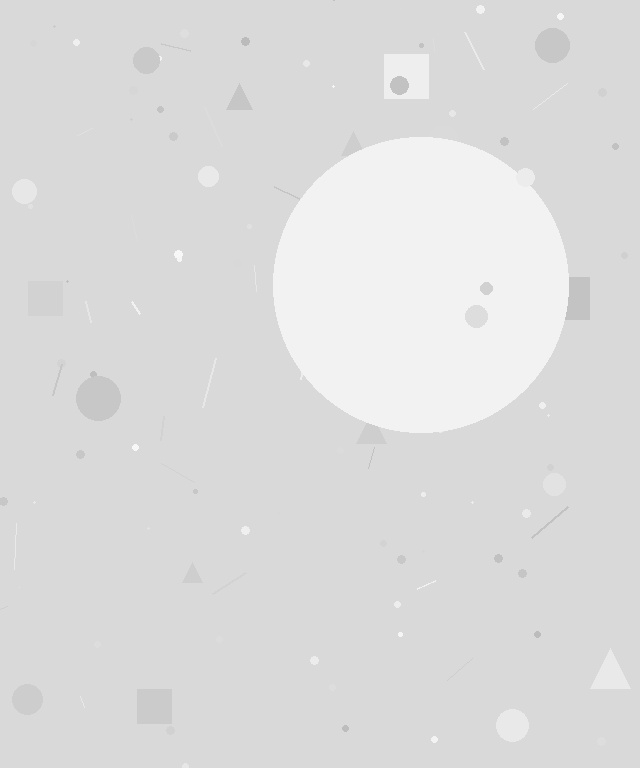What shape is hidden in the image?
A circle is hidden in the image.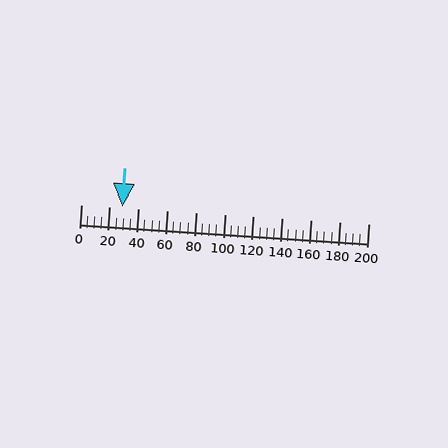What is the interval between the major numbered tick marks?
The major tick marks are spaced 20 units apart.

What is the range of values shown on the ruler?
The ruler shows values from 0 to 200.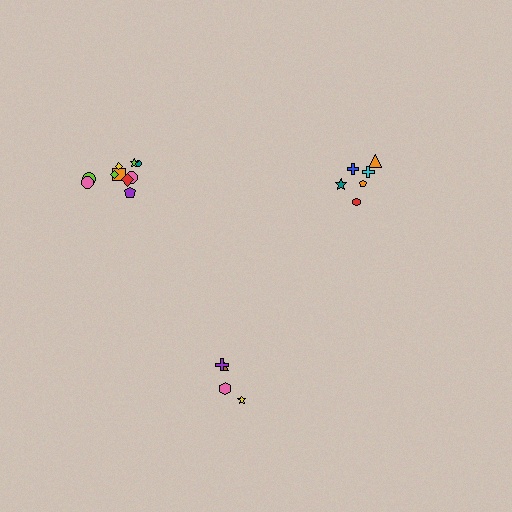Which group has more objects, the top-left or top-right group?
The top-left group.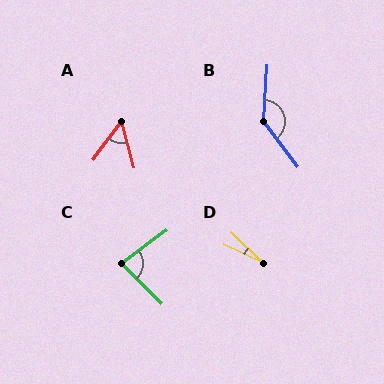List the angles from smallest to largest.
D (19°), A (52°), C (81°), B (140°).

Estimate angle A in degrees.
Approximately 52 degrees.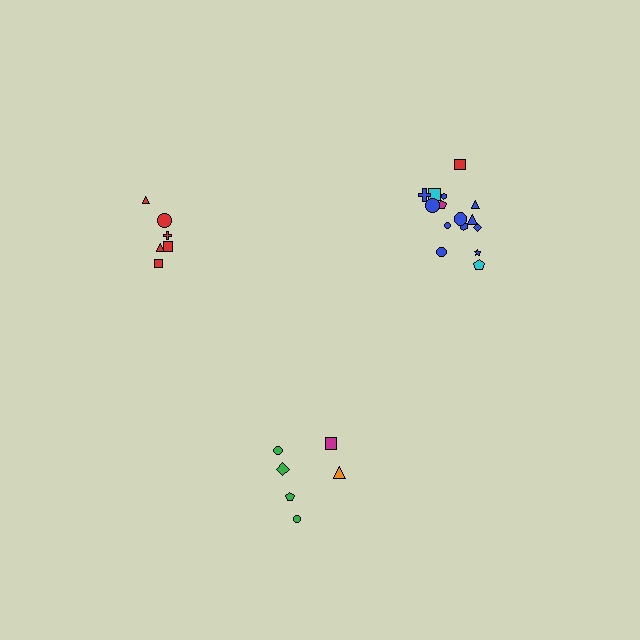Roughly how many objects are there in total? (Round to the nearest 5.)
Roughly 25 objects in total.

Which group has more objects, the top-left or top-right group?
The top-right group.